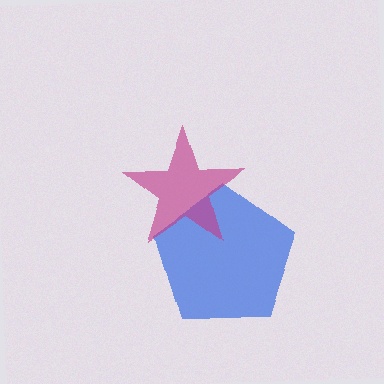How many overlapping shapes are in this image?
There are 2 overlapping shapes in the image.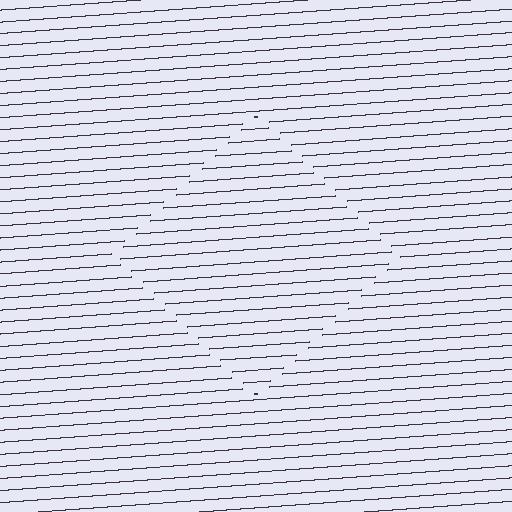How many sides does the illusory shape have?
4 sides — the line-ends trace a square.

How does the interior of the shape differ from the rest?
The interior of the shape contains the same grating, shifted by half a period — the contour is defined by the phase discontinuity where line-ends from the inner and outer gratings abut.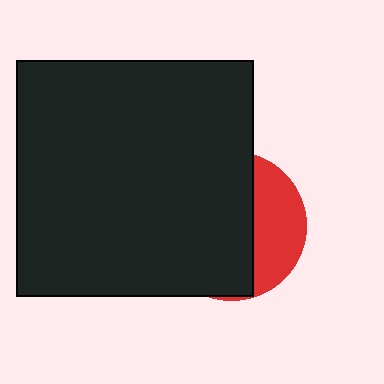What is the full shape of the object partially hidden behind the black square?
The partially hidden object is a red circle.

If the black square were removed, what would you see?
You would see the complete red circle.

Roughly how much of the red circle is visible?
A small part of it is visible (roughly 32%).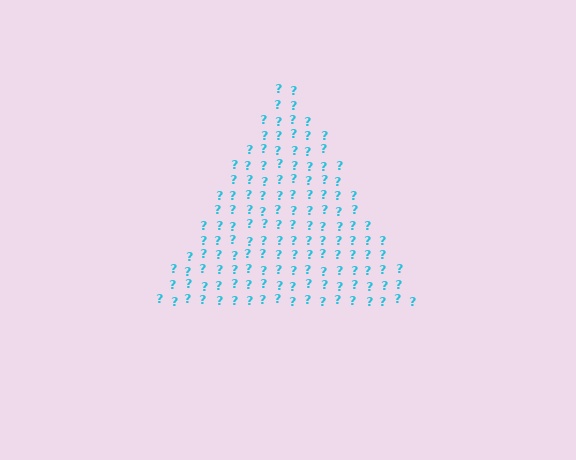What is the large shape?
The large shape is a triangle.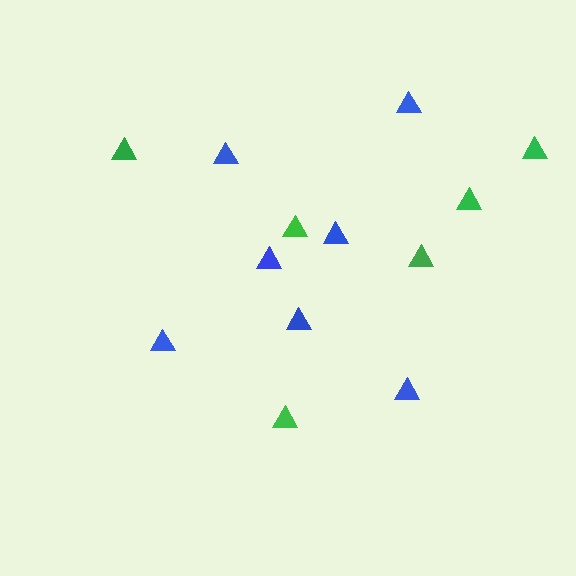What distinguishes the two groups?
There are 2 groups: one group of green triangles (6) and one group of blue triangles (7).